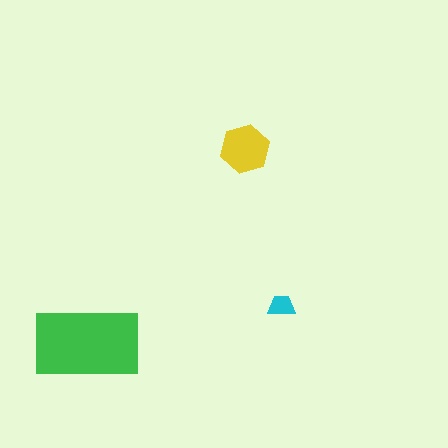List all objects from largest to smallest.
The green rectangle, the yellow hexagon, the cyan trapezoid.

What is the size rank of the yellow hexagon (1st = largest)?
2nd.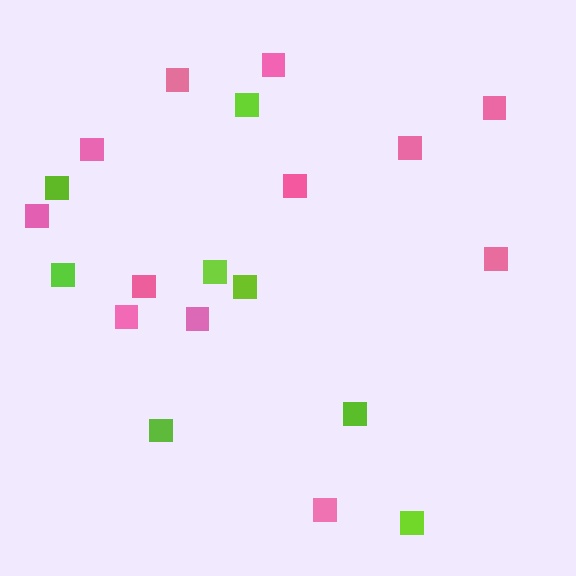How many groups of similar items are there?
There are 2 groups: one group of pink squares (12) and one group of lime squares (8).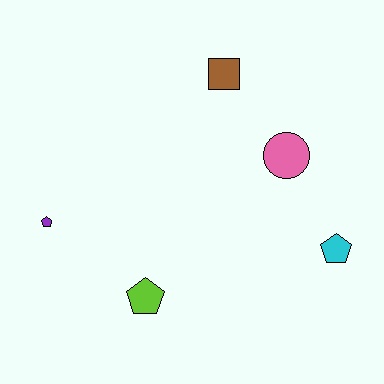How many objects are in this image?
There are 5 objects.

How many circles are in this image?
There is 1 circle.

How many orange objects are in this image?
There are no orange objects.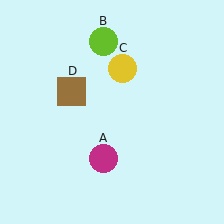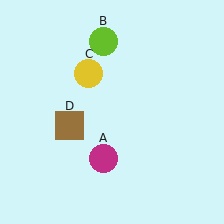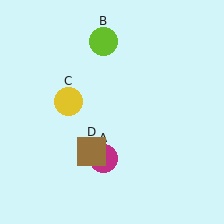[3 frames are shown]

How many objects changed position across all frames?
2 objects changed position: yellow circle (object C), brown square (object D).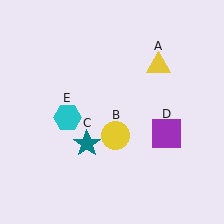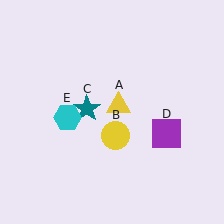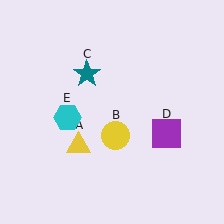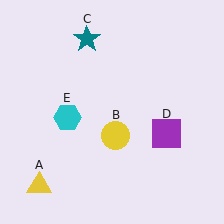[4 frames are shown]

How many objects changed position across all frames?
2 objects changed position: yellow triangle (object A), teal star (object C).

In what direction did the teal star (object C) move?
The teal star (object C) moved up.